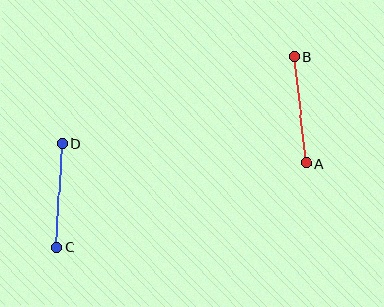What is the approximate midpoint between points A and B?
The midpoint is at approximately (300, 110) pixels.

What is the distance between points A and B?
The distance is approximately 107 pixels.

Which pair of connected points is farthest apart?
Points A and B are farthest apart.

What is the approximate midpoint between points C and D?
The midpoint is at approximately (60, 196) pixels.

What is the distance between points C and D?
The distance is approximately 104 pixels.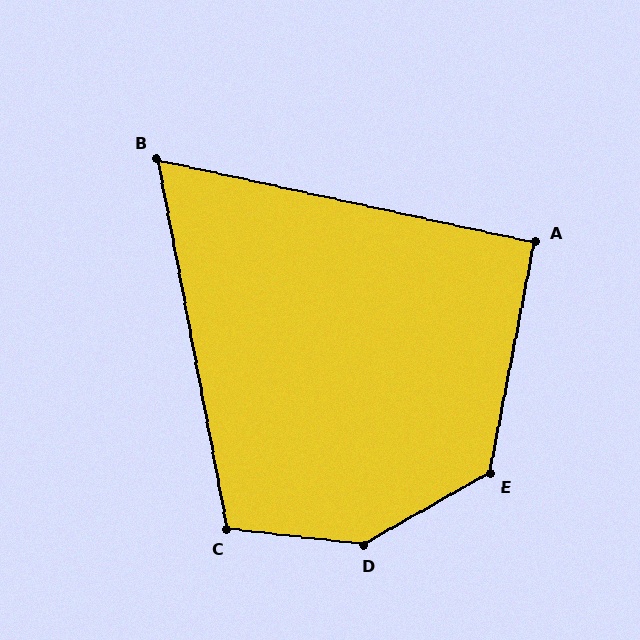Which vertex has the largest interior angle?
D, at approximately 144 degrees.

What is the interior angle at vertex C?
Approximately 107 degrees (obtuse).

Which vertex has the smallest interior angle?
B, at approximately 67 degrees.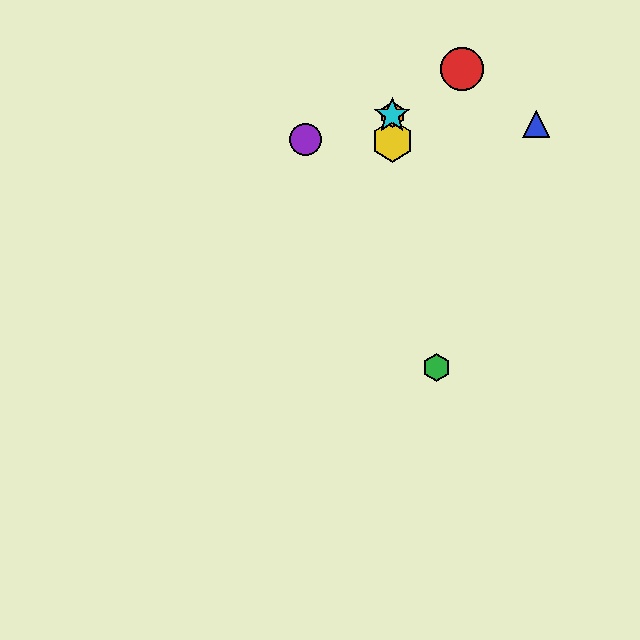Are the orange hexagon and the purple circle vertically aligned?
No, the orange hexagon is at x≈392 and the purple circle is at x≈306.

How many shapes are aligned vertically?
3 shapes (the yellow hexagon, the orange hexagon, the cyan star) are aligned vertically.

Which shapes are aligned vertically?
The yellow hexagon, the orange hexagon, the cyan star are aligned vertically.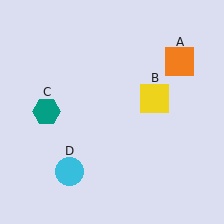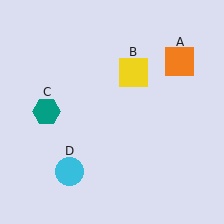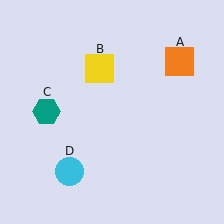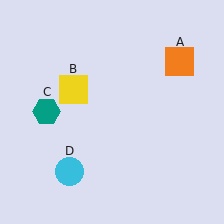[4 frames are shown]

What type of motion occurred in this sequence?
The yellow square (object B) rotated counterclockwise around the center of the scene.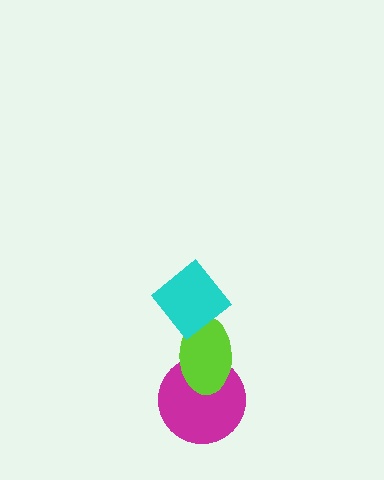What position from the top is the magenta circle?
The magenta circle is 3rd from the top.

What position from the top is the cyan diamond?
The cyan diamond is 1st from the top.